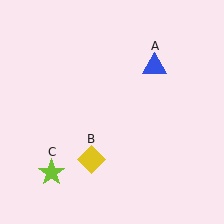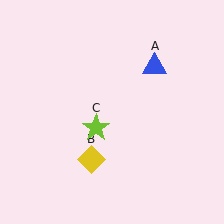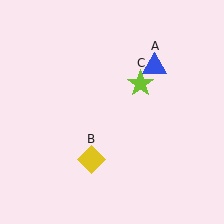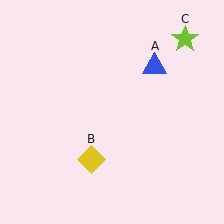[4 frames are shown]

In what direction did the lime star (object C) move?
The lime star (object C) moved up and to the right.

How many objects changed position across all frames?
1 object changed position: lime star (object C).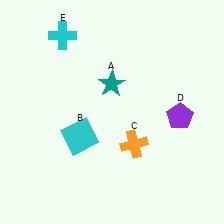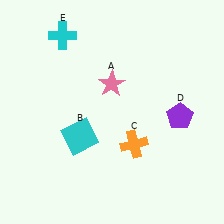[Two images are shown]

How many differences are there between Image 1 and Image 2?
There is 1 difference between the two images.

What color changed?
The star (A) changed from teal in Image 1 to pink in Image 2.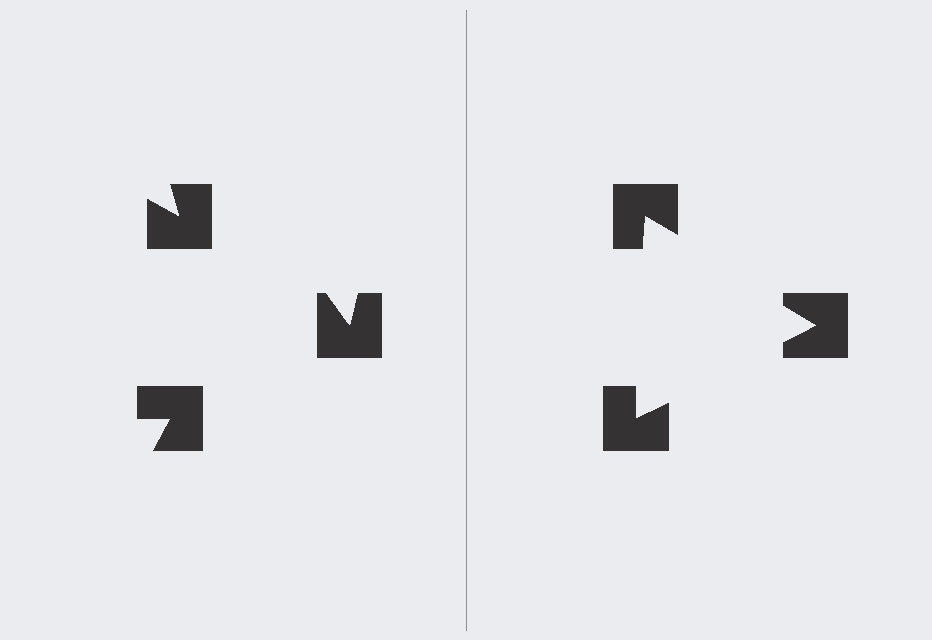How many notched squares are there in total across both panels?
6 — 3 on each side.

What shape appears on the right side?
An illusory triangle.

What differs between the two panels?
The notched squares are positioned identically on both sides; only the wedge orientations differ. On the right they align to a triangle; on the left they are misaligned.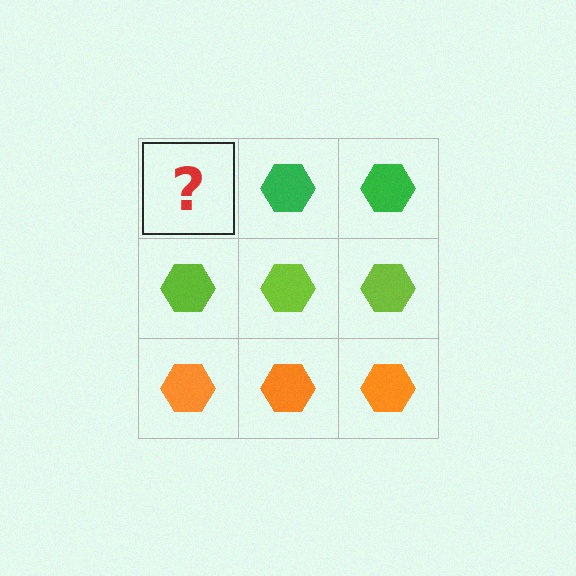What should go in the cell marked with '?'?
The missing cell should contain a green hexagon.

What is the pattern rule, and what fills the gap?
The rule is that each row has a consistent color. The gap should be filled with a green hexagon.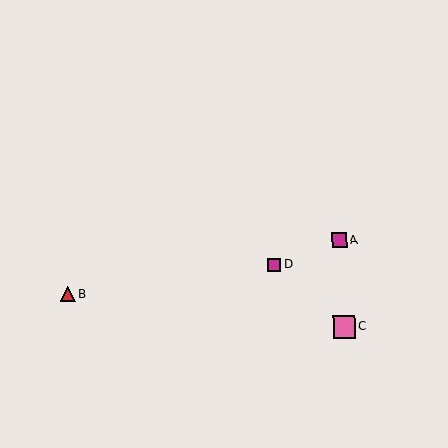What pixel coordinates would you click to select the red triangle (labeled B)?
Click at (68, 294) to select the red triangle B.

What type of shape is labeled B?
Shape B is a red triangle.